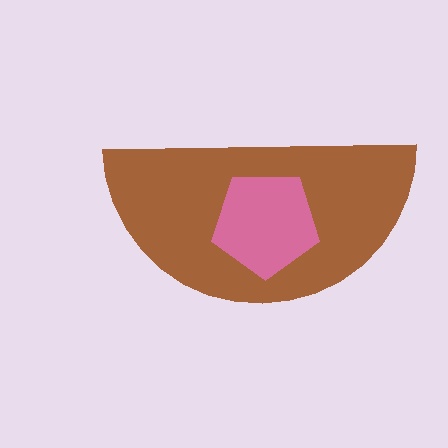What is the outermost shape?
The brown semicircle.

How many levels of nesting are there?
2.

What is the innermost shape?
The pink pentagon.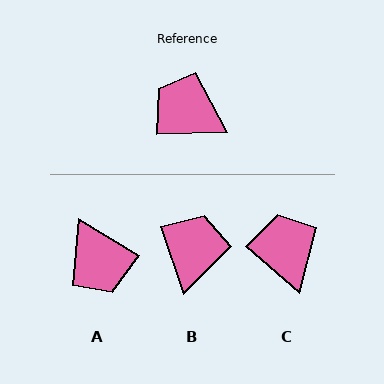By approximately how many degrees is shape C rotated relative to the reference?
Approximately 42 degrees clockwise.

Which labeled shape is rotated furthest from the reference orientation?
A, about 147 degrees away.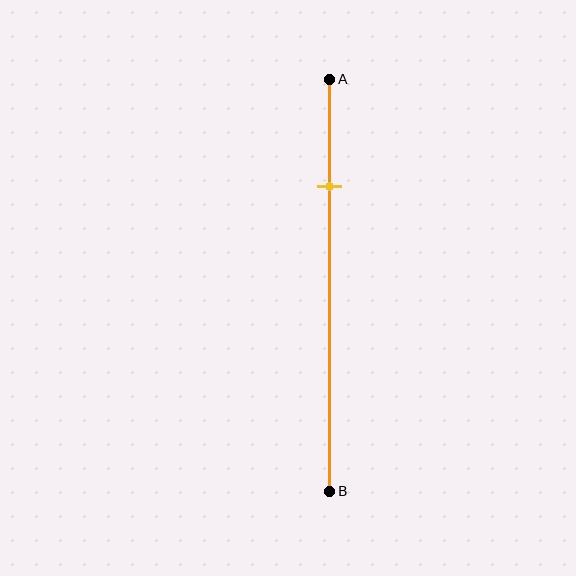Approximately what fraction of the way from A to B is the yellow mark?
The yellow mark is approximately 25% of the way from A to B.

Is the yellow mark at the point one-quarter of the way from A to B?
Yes, the mark is approximately at the one-quarter point.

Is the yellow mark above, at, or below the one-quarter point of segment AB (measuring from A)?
The yellow mark is approximately at the one-quarter point of segment AB.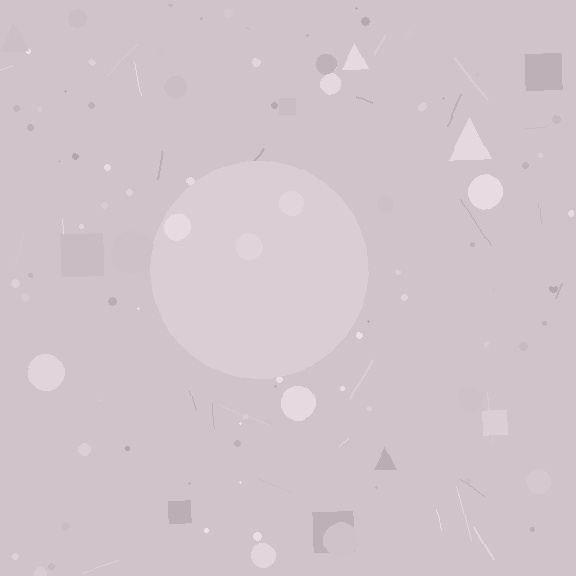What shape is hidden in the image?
A circle is hidden in the image.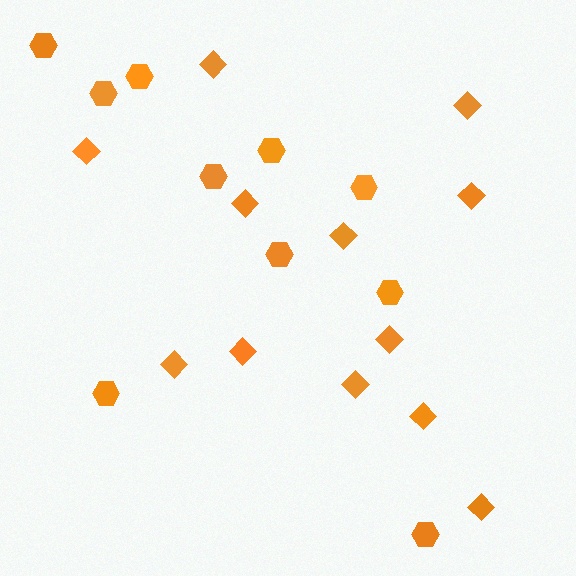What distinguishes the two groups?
There are 2 groups: one group of diamonds (12) and one group of hexagons (10).